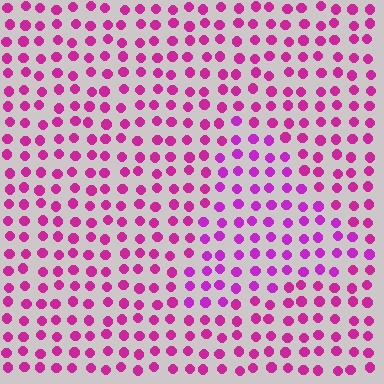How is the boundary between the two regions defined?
The boundary is defined purely by a slight shift in hue (about 21 degrees). Spacing, size, and orientation are identical on both sides.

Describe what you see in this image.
The image is filled with small magenta elements in a uniform arrangement. A triangle-shaped region is visible where the elements are tinted to a slightly different hue, forming a subtle color boundary.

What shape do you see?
I see a triangle.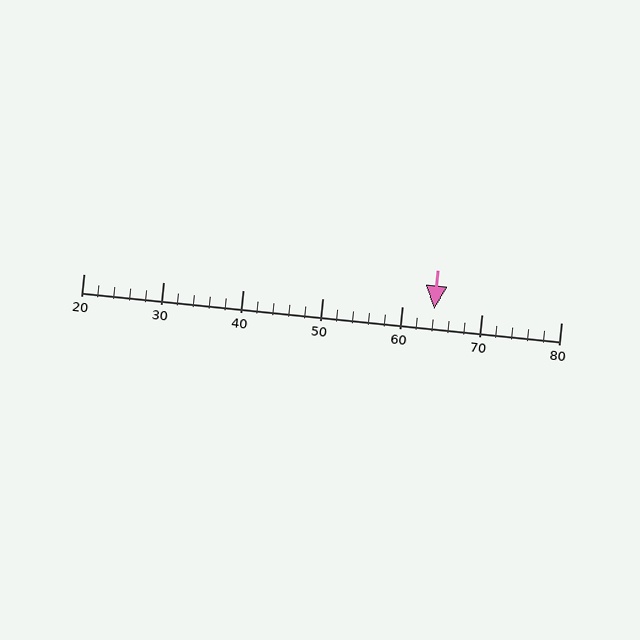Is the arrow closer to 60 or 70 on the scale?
The arrow is closer to 60.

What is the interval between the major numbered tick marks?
The major tick marks are spaced 10 units apart.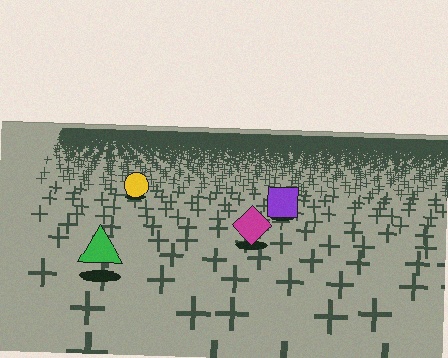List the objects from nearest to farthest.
From nearest to farthest: the green triangle, the magenta diamond, the purple square, the yellow circle.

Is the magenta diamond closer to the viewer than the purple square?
Yes. The magenta diamond is closer — you can tell from the texture gradient: the ground texture is coarser near it.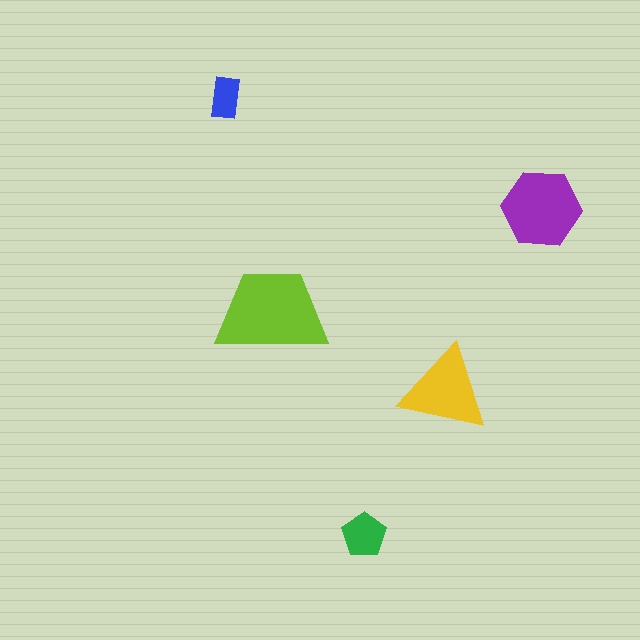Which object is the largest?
The lime trapezoid.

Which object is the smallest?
The blue rectangle.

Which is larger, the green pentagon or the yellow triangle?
The yellow triangle.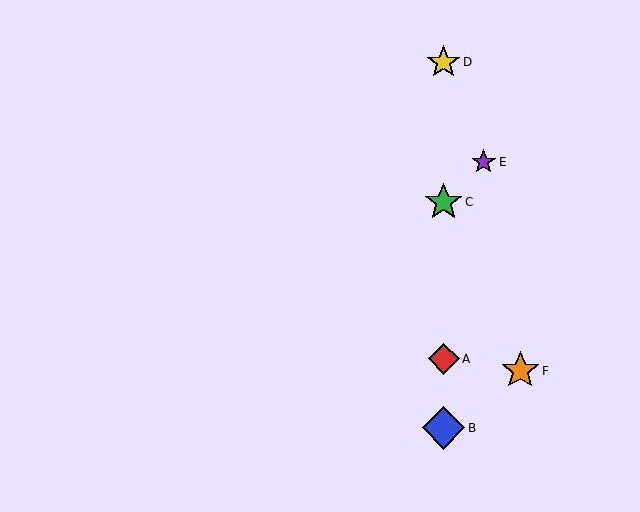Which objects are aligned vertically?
Objects A, B, C, D are aligned vertically.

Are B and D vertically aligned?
Yes, both are at x≈444.